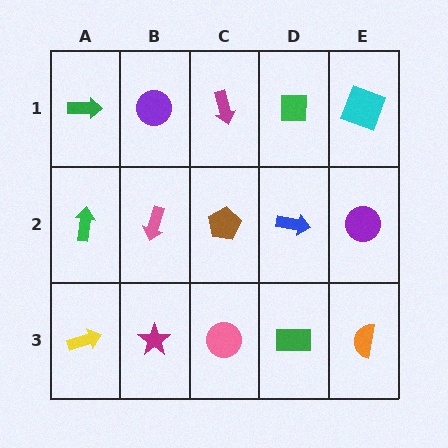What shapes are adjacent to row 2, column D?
A green square (row 1, column D), a green rectangle (row 3, column D), a brown pentagon (row 2, column C), a purple circle (row 2, column E).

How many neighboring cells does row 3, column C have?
3.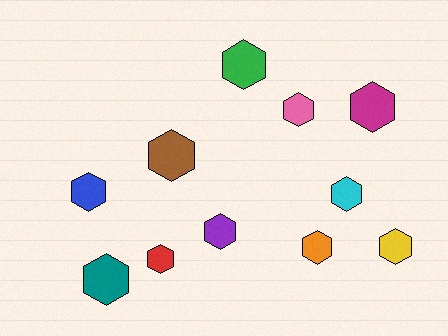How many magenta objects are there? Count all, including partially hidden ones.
There is 1 magenta object.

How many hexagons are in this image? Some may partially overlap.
There are 11 hexagons.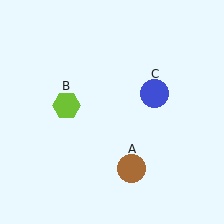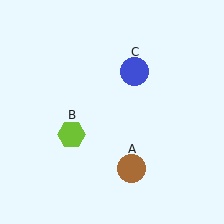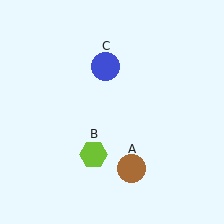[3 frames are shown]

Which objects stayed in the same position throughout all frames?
Brown circle (object A) remained stationary.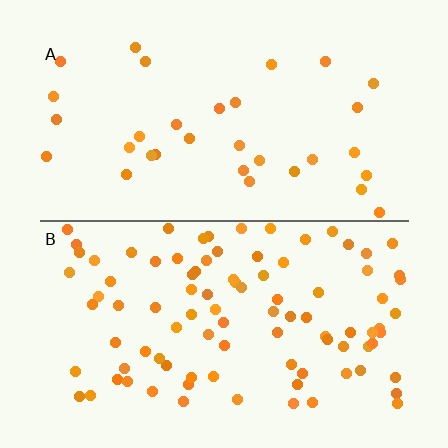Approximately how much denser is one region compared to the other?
Approximately 2.9× — region B over region A.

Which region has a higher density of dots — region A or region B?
B (the bottom).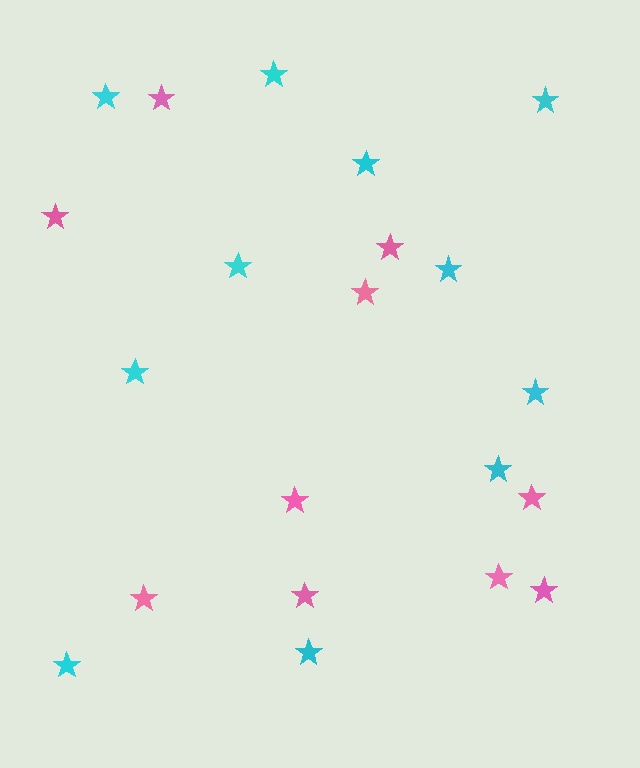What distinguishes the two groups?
There are 2 groups: one group of cyan stars (11) and one group of pink stars (10).